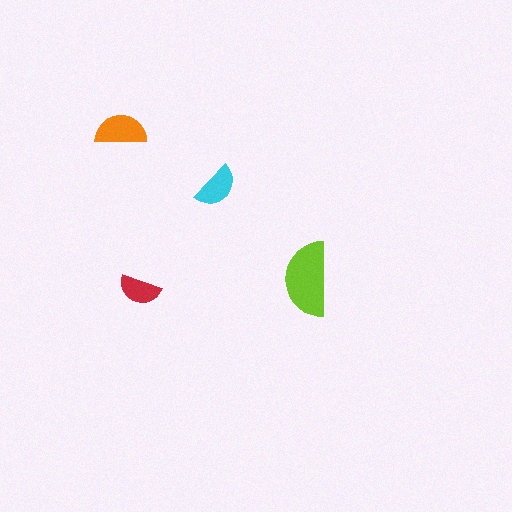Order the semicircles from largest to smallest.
the lime one, the orange one, the cyan one, the red one.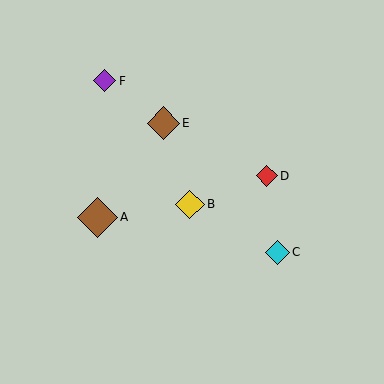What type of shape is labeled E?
Shape E is a brown diamond.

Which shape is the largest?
The brown diamond (labeled A) is the largest.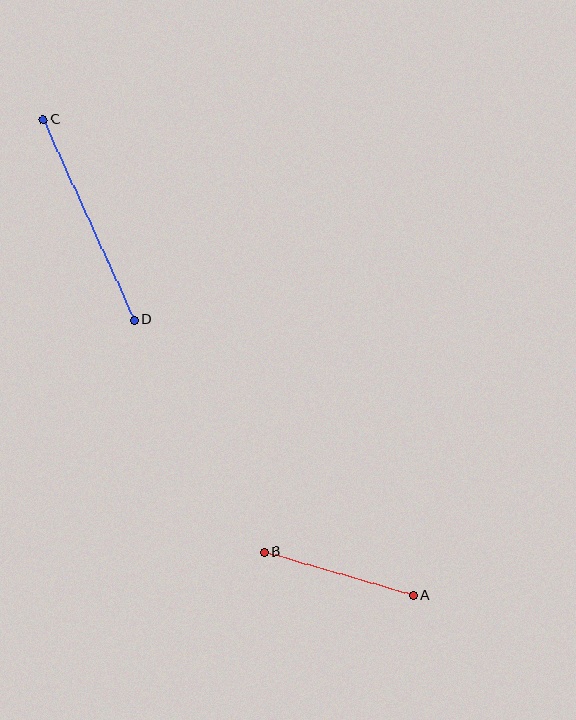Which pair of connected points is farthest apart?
Points C and D are farthest apart.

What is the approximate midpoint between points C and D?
The midpoint is at approximately (89, 220) pixels.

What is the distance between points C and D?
The distance is approximately 220 pixels.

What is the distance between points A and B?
The distance is approximately 155 pixels.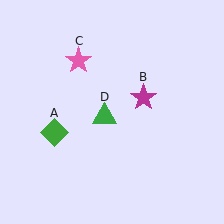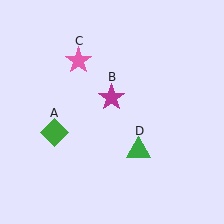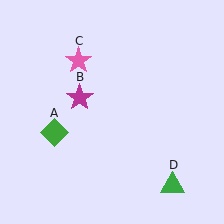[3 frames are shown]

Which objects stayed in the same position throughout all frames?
Green diamond (object A) and pink star (object C) remained stationary.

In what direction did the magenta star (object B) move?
The magenta star (object B) moved left.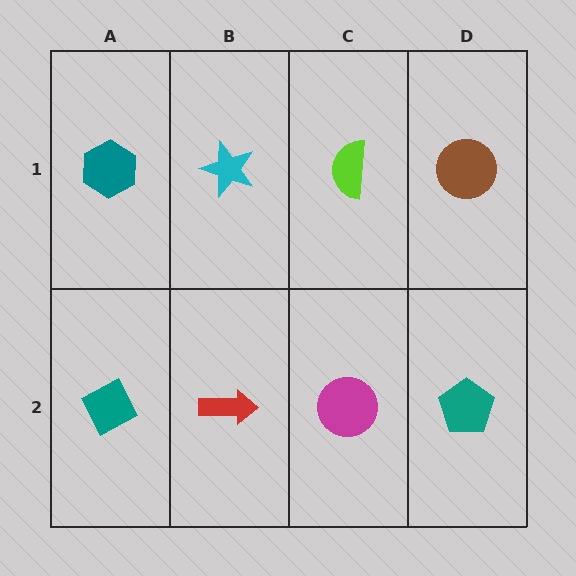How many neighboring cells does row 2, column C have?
3.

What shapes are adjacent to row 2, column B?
A cyan star (row 1, column B), a teal diamond (row 2, column A), a magenta circle (row 2, column C).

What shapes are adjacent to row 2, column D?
A brown circle (row 1, column D), a magenta circle (row 2, column C).